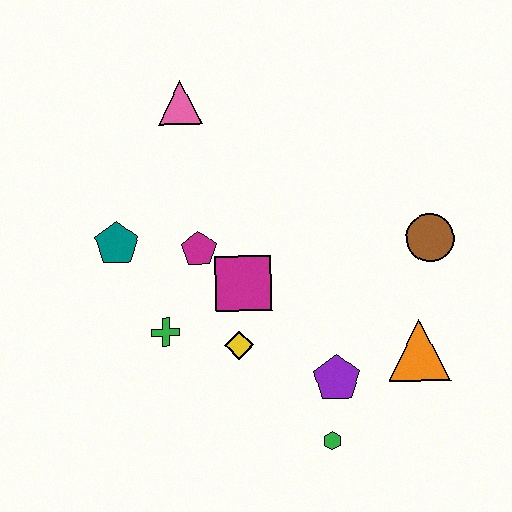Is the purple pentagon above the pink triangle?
No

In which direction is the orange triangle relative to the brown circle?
The orange triangle is below the brown circle.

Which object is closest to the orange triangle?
The purple pentagon is closest to the orange triangle.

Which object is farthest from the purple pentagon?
The pink triangle is farthest from the purple pentagon.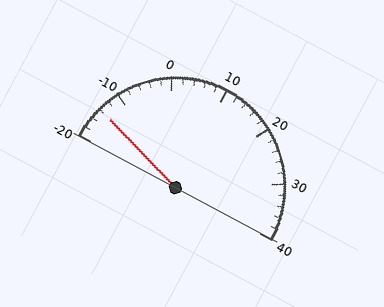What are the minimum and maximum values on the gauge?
The gauge ranges from -20 to 40.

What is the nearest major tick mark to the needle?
The nearest major tick mark is -10.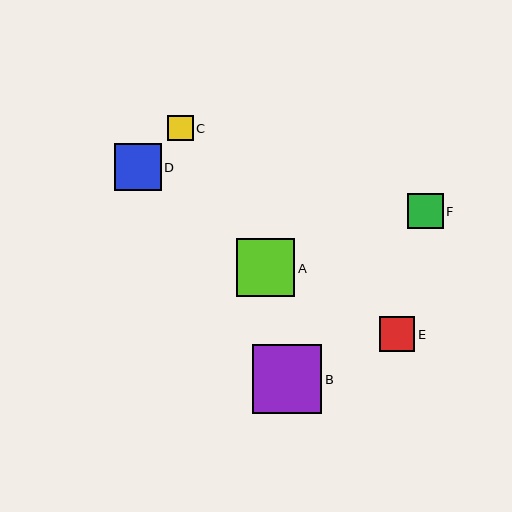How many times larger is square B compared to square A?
Square B is approximately 1.2 times the size of square A.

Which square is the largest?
Square B is the largest with a size of approximately 69 pixels.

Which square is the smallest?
Square C is the smallest with a size of approximately 26 pixels.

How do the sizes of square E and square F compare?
Square E and square F are approximately the same size.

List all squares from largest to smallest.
From largest to smallest: B, A, D, E, F, C.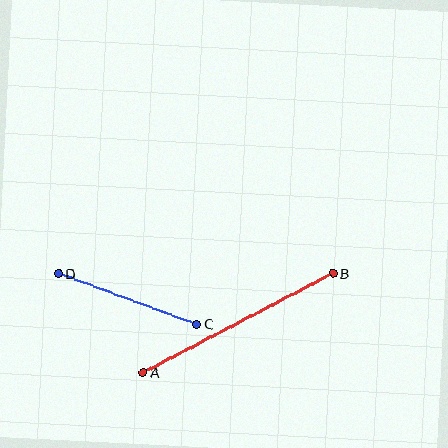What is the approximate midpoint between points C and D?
The midpoint is at approximately (128, 299) pixels.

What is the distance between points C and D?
The distance is approximately 147 pixels.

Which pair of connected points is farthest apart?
Points A and B are farthest apart.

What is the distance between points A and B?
The distance is approximately 214 pixels.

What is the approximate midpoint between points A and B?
The midpoint is at approximately (238, 323) pixels.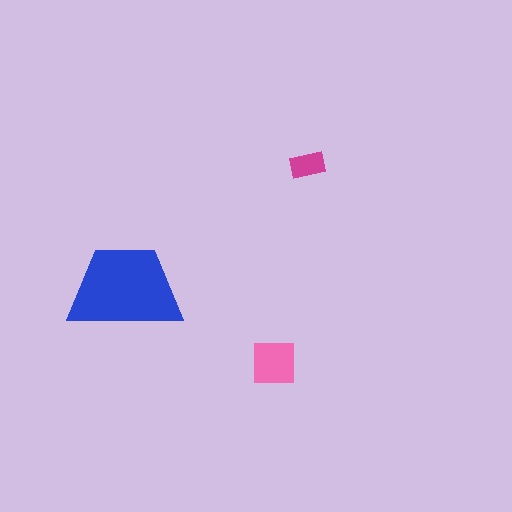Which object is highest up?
The magenta rectangle is topmost.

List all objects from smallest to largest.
The magenta rectangle, the pink square, the blue trapezoid.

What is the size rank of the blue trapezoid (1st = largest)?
1st.